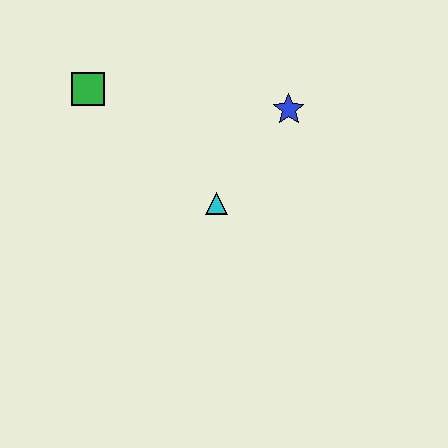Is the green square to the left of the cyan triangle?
Yes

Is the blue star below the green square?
Yes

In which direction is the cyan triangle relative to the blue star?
The cyan triangle is below the blue star.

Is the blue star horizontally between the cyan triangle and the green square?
No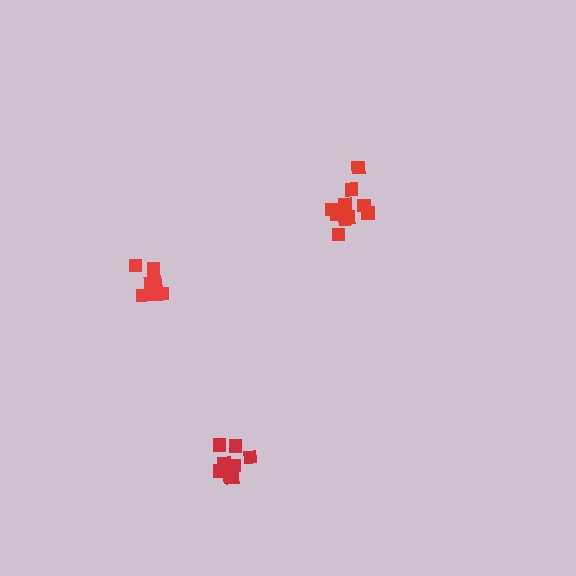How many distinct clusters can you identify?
There are 3 distinct clusters.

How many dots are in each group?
Group 1: 10 dots, Group 2: 9 dots, Group 3: 9 dots (28 total).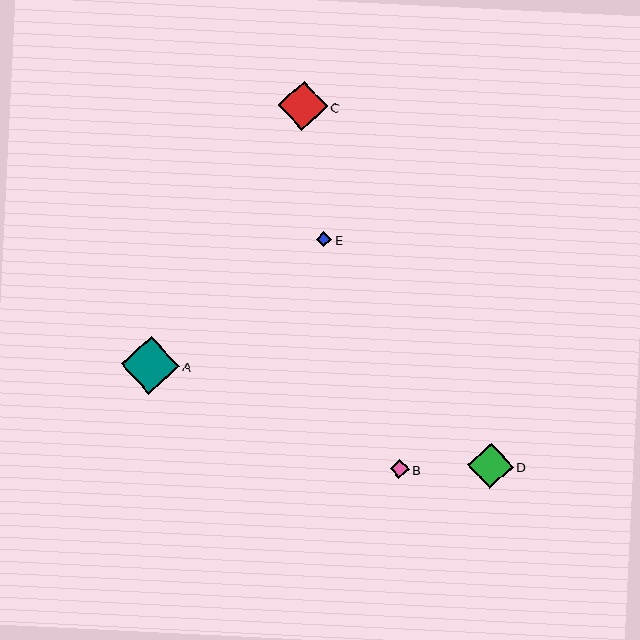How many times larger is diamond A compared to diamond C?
Diamond A is approximately 1.2 times the size of diamond C.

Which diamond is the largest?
Diamond A is the largest with a size of approximately 58 pixels.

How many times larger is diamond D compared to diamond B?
Diamond D is approximately 2.4 times the size of diamond B.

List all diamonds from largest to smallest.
From largest to smallest: A, C, D, B, E.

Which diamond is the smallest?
Diamond E is the smallest with a size of approximately 15 pixels.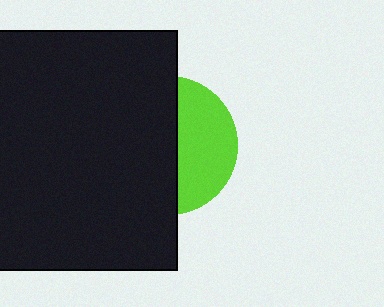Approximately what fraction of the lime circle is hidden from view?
Roughly 58% of the lime circle is hidden behind the black rectangle.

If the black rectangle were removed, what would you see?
You would see the complete lime circle.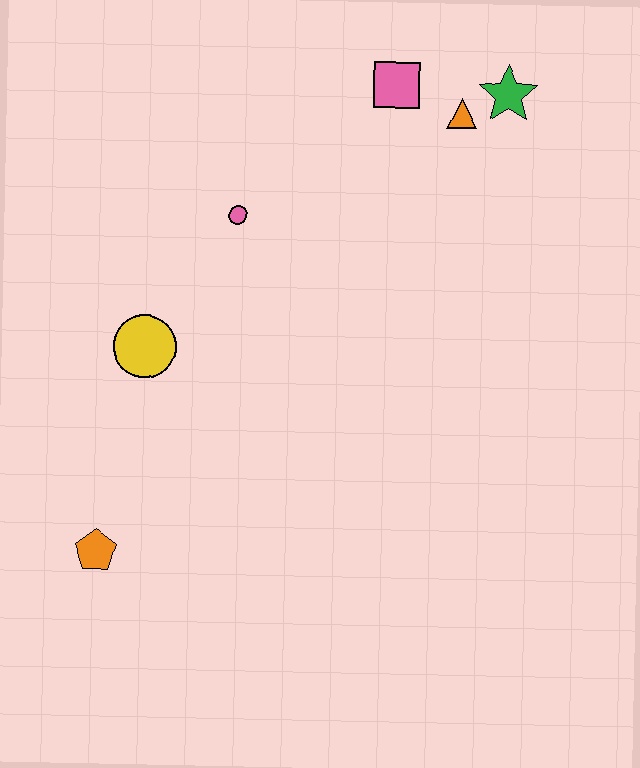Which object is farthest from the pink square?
The orange pentagon is farthest from the pink square.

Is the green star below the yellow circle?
No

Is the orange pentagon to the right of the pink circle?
No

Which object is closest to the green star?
The orange triangle is closest to the green star.